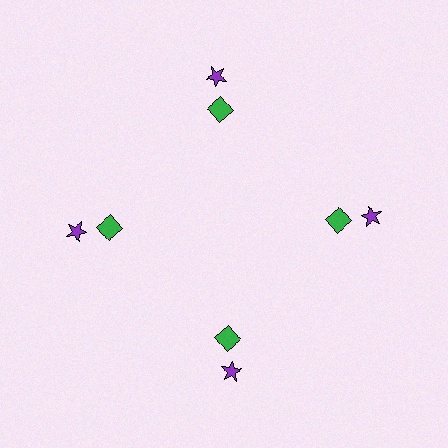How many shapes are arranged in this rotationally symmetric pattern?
There are 8 shapes, arranged in 4 groups of 2.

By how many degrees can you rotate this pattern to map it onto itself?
The pattern maps onto itself every 90 degrees of rotation.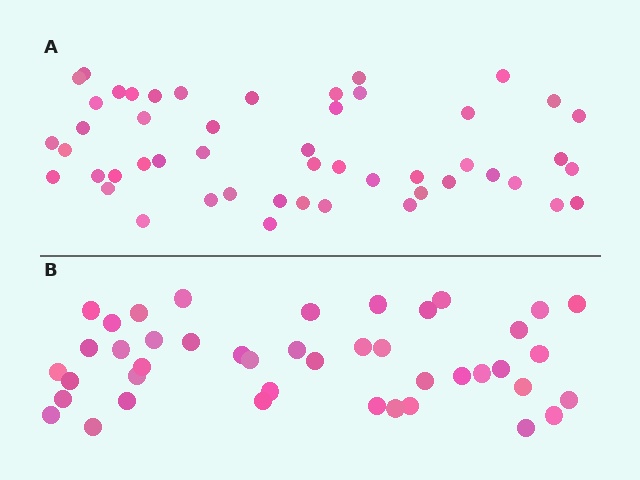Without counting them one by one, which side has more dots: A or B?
Region A (the top region) has more dots.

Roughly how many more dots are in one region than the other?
Region A has roughly 8 or so more dots than region B.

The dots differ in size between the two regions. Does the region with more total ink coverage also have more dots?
No. Region B has more total ink coverage because its dots are larger, but region A actually contains more individual dots. Total area can be misleading — the number of items is what matters here.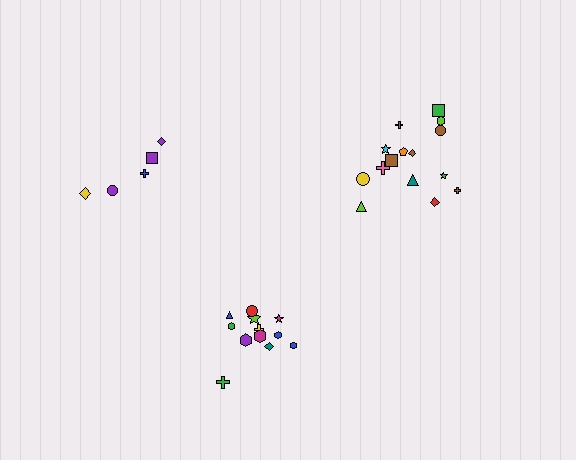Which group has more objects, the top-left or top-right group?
The top-right group.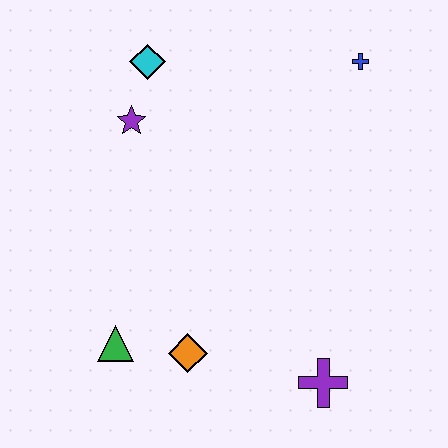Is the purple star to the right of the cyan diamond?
No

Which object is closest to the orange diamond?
The green triangle is closest to the orange diamond.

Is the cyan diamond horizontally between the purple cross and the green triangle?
Yes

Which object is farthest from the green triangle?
The blue cross is farthest from the green triangle.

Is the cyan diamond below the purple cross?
No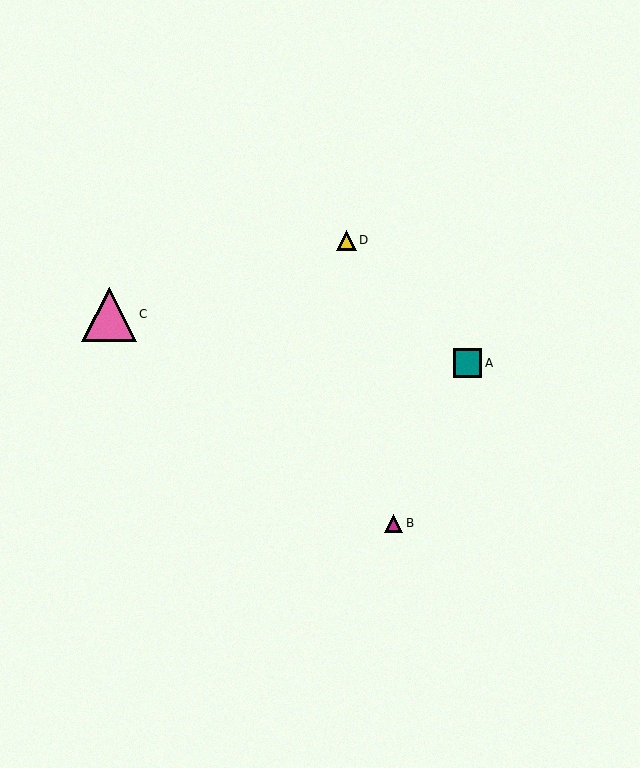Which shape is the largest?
The pink triangle (labeled C) is the largest.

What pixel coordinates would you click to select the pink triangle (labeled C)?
Click at (109, 314) to select the pink triangle C.